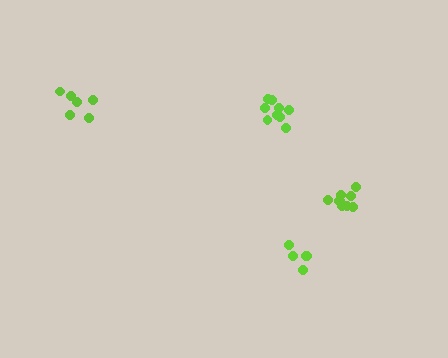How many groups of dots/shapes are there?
There are 4 groups.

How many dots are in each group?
Group 1: 6 dots, Group 2: 5 dots, Group 3: 9 dots, Group 4: 9 dots (29 total).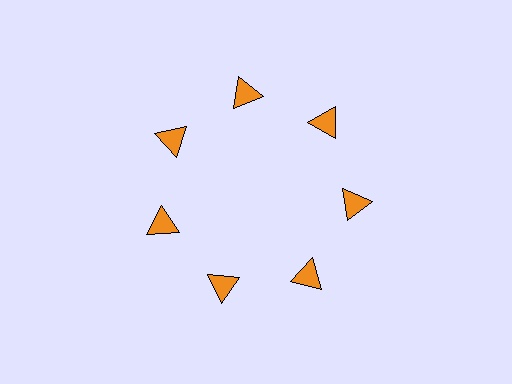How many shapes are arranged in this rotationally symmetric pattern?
There are 7 shapes, arranged in 7 groups of 1.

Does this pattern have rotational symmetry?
Yes, this pattern has 7-fold rotational symmetry. It looks the same after rotating 51 degrees around the center.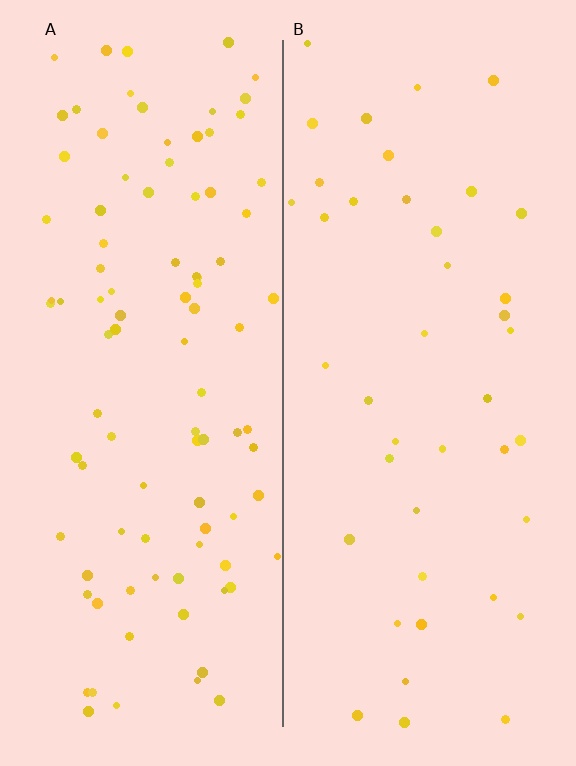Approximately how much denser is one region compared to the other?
Approximately 2.2× — region A over region B.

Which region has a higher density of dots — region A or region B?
A (the left).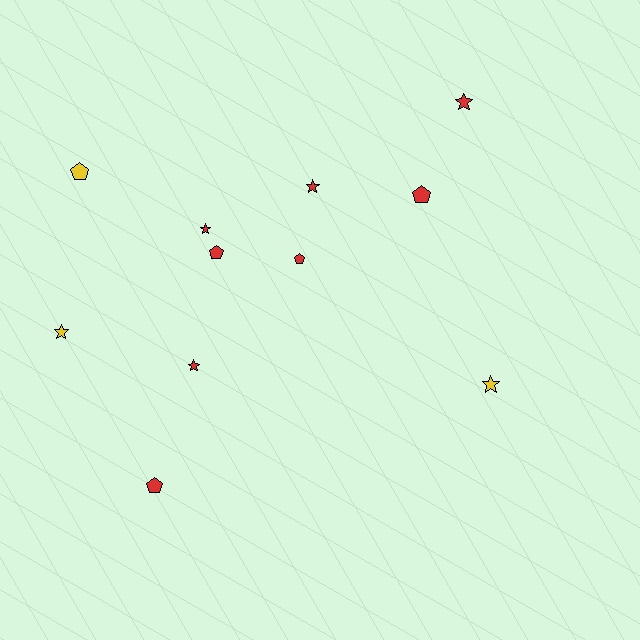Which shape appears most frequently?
Star, with 6 objects.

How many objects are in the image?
There are 11 objects.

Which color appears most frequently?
Red, with 8 objects.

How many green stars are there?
There are no green stars.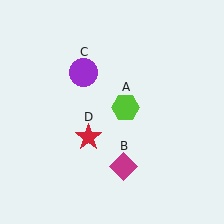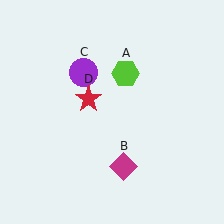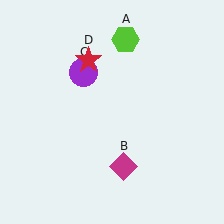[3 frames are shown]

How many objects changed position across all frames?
2 objects changed position: lime hexagon (object A), red star (object D).